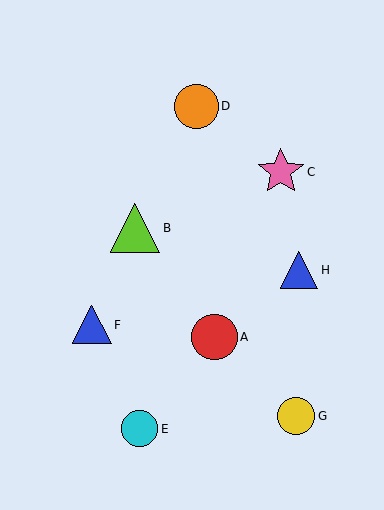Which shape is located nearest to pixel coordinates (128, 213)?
The lime triangle (labeled B) at (135, 228) is nearest to that location.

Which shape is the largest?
The lime triangle (labeled B) is the largest.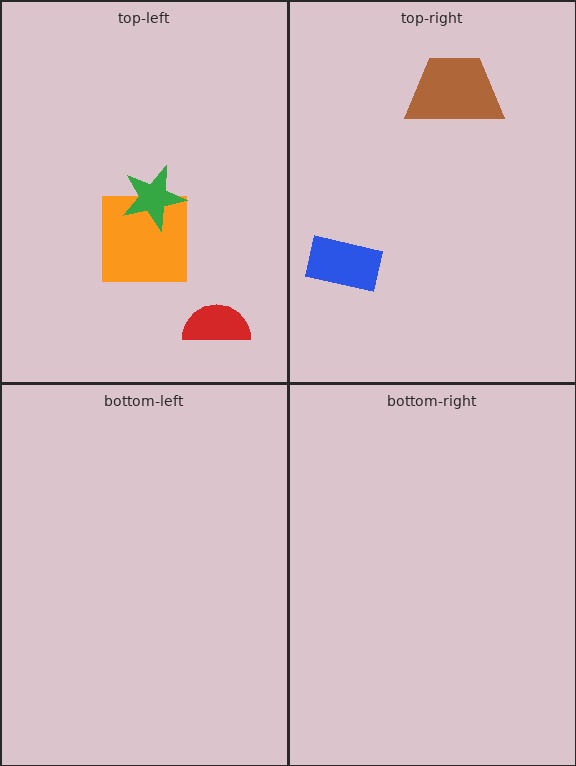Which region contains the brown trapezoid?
The top-right region.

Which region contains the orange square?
The top-left region.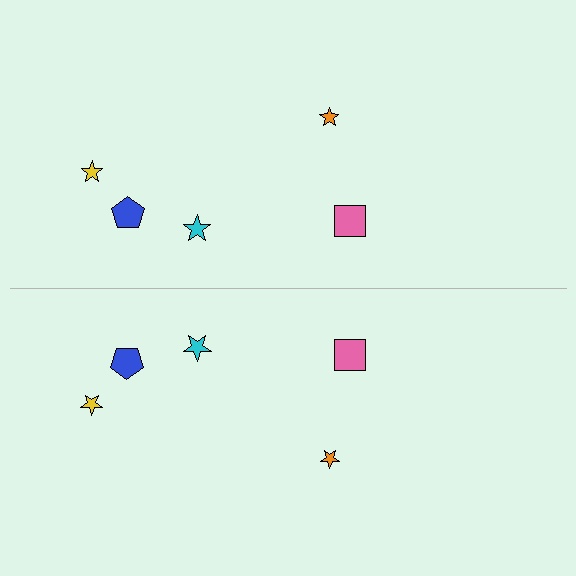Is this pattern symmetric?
Yes, this pattern has bilateral (reflection) symmetry.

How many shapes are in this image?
There are 10 shapes in this image.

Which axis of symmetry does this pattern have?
The pattern has a horizontal axis of symmetry running through the center of the image.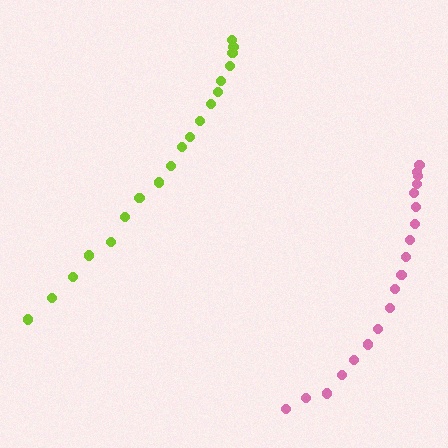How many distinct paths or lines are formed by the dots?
There are 2 distinct paths.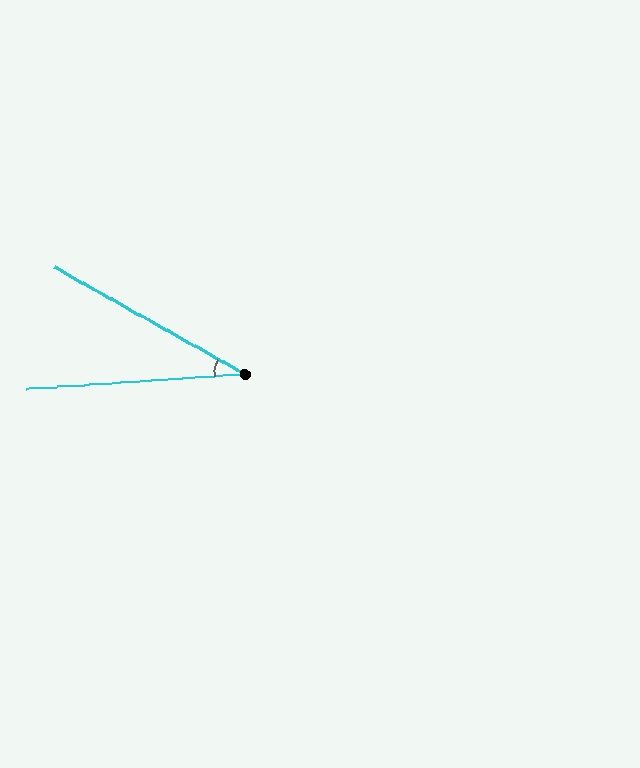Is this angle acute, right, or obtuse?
It is acute.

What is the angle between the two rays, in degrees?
Approximately 33 degrees.